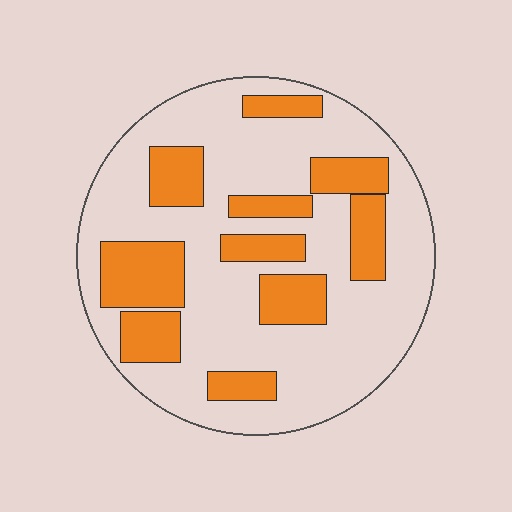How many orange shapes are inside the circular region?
10.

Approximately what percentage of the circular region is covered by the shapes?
Approximately 30%.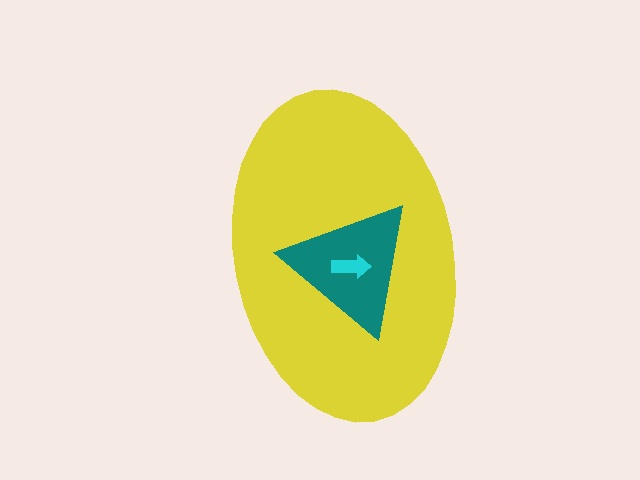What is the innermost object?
The cyan arrow.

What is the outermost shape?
The yellow ellipse.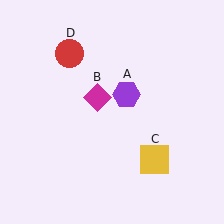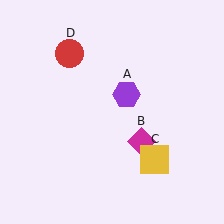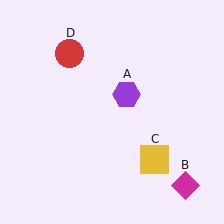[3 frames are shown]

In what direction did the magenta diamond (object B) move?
The magenta diamond (object B) moved down and to the right.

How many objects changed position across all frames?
1 object changed position: magenta diamond (object B).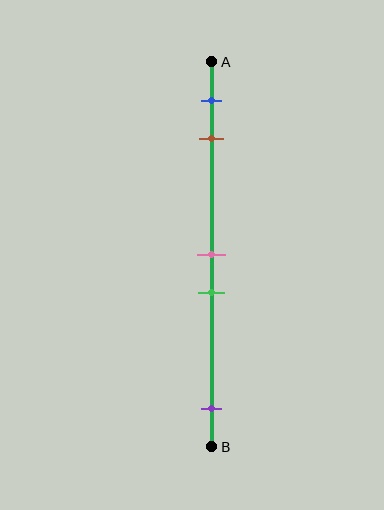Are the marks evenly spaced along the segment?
No, the marks are not evenly spaced.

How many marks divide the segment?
There are 5 marks dividing the segment.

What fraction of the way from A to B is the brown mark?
The brown mark is approximately 20% (0.2) of the way from A to B.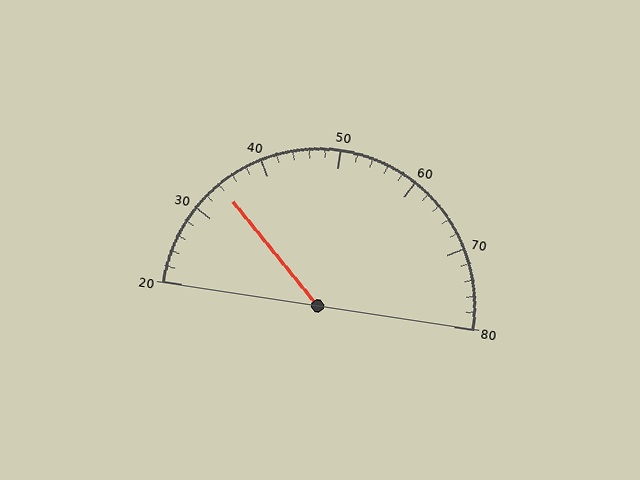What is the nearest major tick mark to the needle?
The nearest major tick mark is 30.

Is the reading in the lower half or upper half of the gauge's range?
The reading is in the lower half of the range (20 to 80).